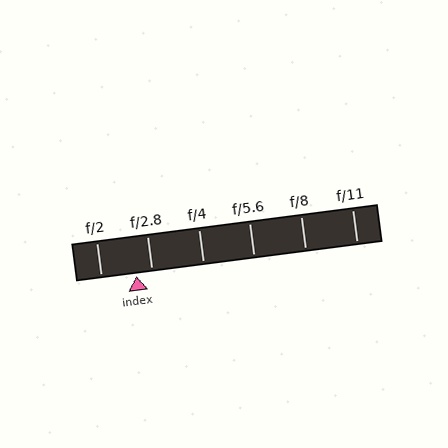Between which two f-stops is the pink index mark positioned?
The index mark is between f/2 and f/2.8.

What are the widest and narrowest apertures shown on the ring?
The widest aperture shown is f/2 and the narrowest is f/11.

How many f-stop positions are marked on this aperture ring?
There are 6 f-stop positions marked.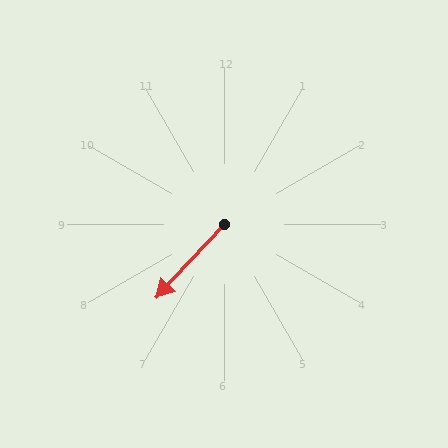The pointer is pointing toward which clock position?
Roughly 7 o'clock.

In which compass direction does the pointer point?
Southwest.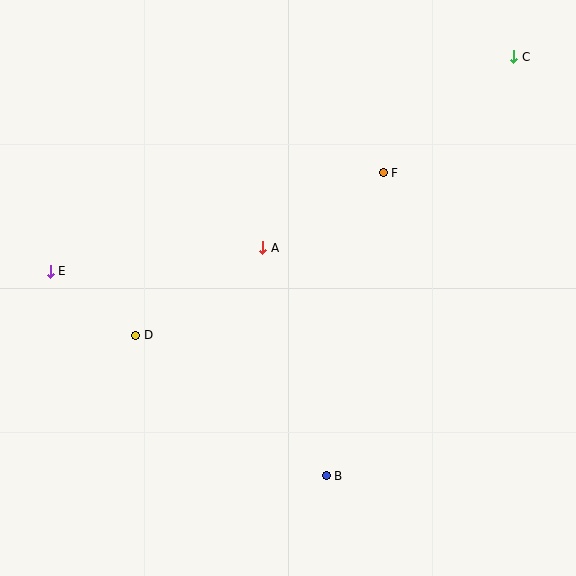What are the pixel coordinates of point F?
Point F is at (383, 173).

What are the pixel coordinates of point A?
Point A is at (263, 248).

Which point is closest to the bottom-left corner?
Point D is closest to the bottom-left corner.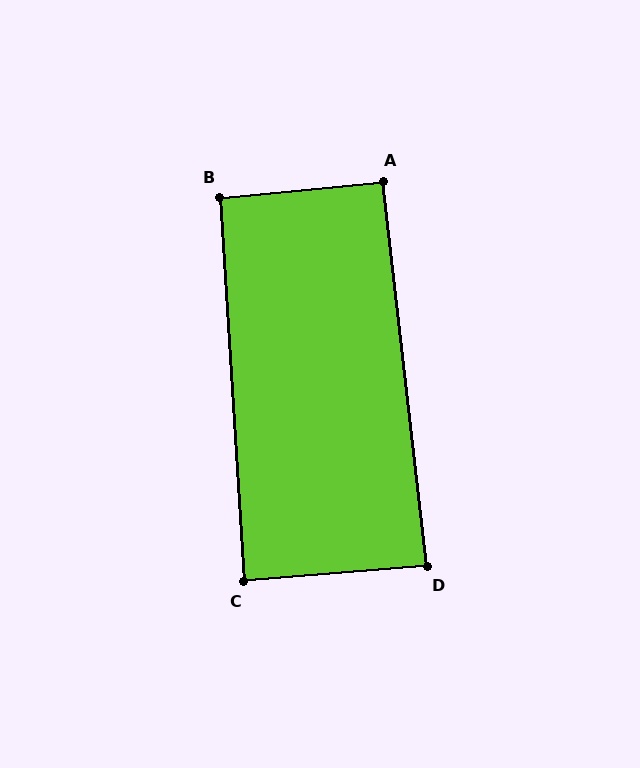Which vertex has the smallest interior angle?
D, at approximately 88 degrees.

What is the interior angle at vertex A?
Approximately 91 degrees (approximately right).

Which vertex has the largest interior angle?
B, at approximately 92 degrees.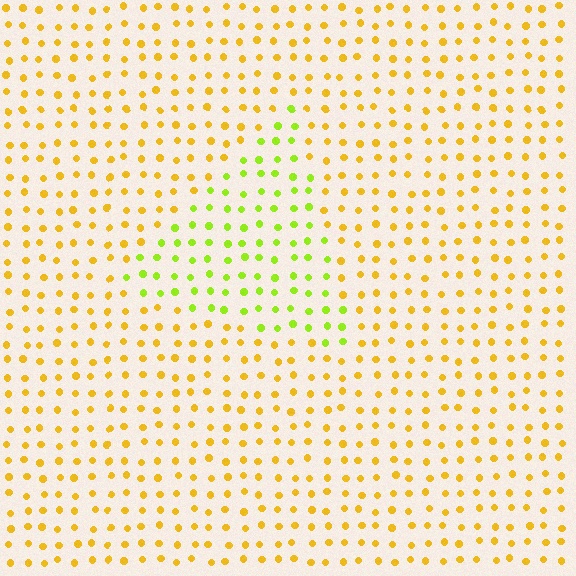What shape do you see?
I see a triangle.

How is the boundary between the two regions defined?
The boundary is defined purely by a slight shift in hue (about 41 degrees). Spacing, size, and orientation are identical on both sides.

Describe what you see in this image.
The image is filled with small yellow elements in a uniform arrangement. A triangle-shaped region is visible where the elements are tinted to a slightly different hue, forming a subtle color boundary.